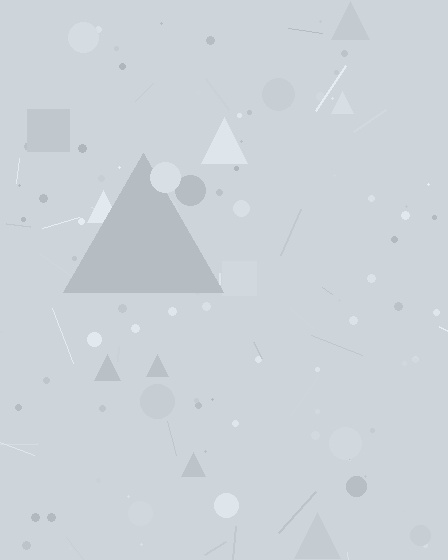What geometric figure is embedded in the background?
A triangle is embedded in the background.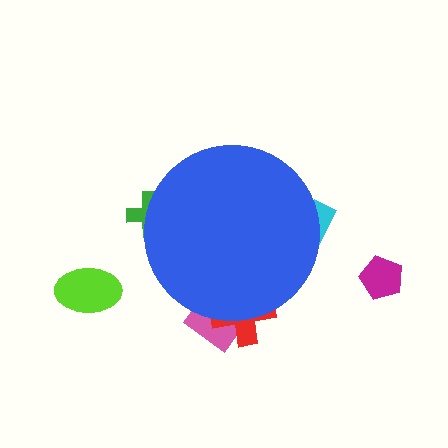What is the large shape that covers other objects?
A blue circle.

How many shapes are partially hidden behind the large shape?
4 shapes are partially hidden.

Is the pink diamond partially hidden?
Yes, the pink diamond is partially hidden behind the blue circle.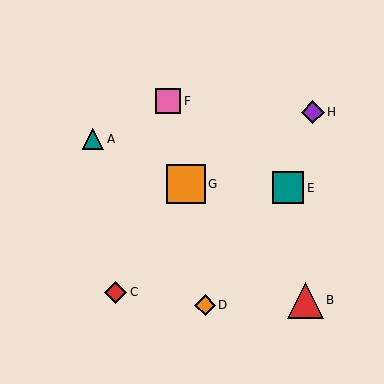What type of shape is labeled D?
Shape D is an orange diamond.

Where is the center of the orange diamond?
The center of the orange diamond is at (205, 305).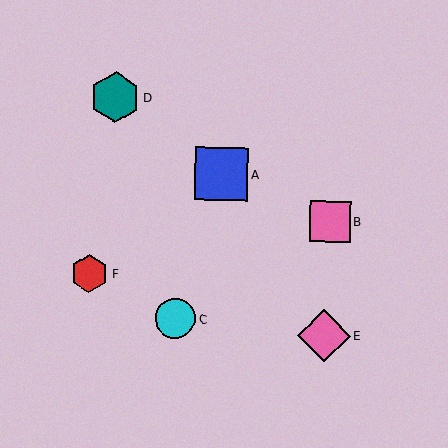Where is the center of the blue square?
The center of the blue square is at (221, 174).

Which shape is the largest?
The blue square (labeled A) is the largest.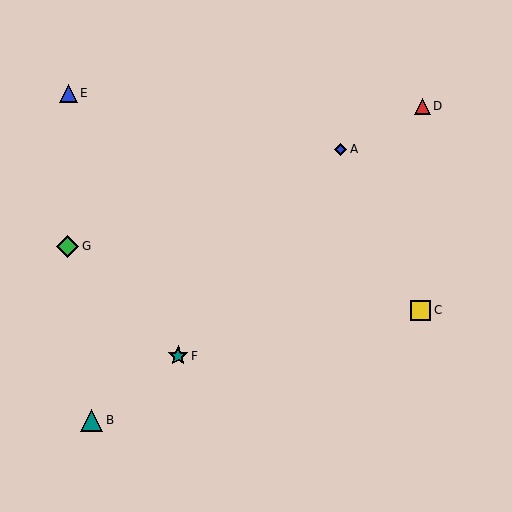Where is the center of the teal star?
The center of the teal star is at (178, 356).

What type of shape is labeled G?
Shape G is a green diamond.